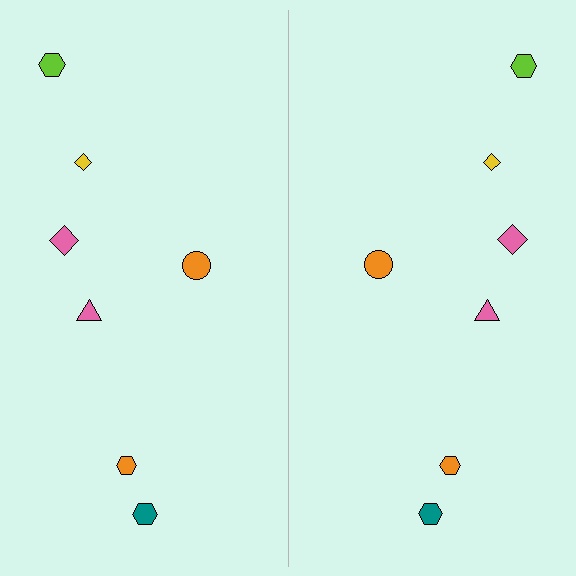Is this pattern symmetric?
Yes, this pattern has bilateral (reflection) symmetry.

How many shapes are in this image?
There are 14 shapes in this image.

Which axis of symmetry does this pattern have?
The pattern has a vertical axis of symmetry running through the center of the image.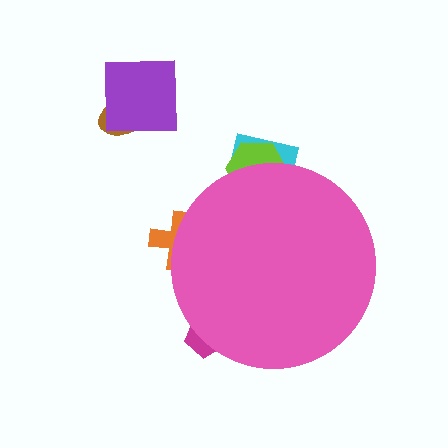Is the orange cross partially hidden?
Yes, the orange cross is partially hidden behind the pink circle.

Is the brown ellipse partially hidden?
No, the brown ellipse is fully visible.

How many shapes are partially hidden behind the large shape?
4 shapes are partially hidden.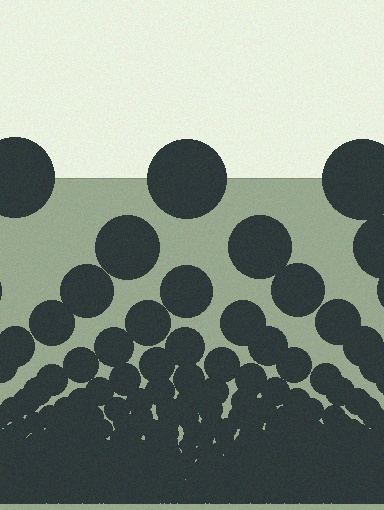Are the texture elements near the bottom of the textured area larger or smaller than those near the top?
Smaller. The gradient is inverted — elements near the bottom are smaller and denser.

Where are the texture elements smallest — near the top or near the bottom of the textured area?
Near the bottom.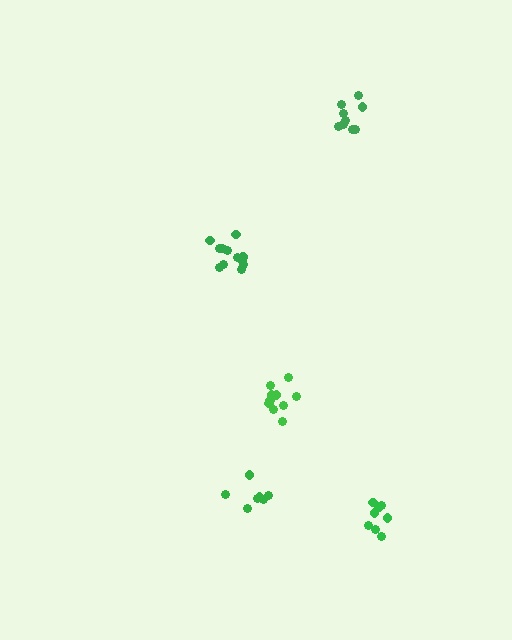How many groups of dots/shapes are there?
There are 5 groups.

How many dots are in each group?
Group 1: 12 dots, Group 2: 7 dots, Group 3: 9 dots, Group 4: 8 dots, Group 5: 11 dots (47 total).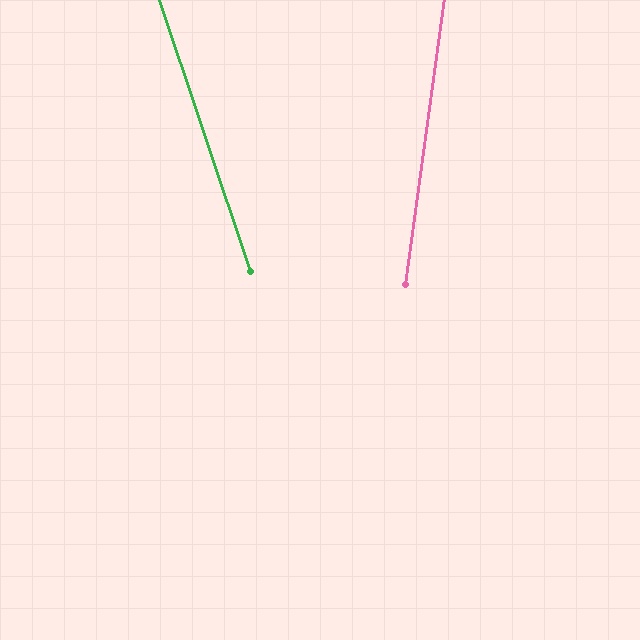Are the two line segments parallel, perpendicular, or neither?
Neither parallel nor perpendicular — they differ by about 26°.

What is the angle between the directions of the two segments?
Approximately 26 degrees.